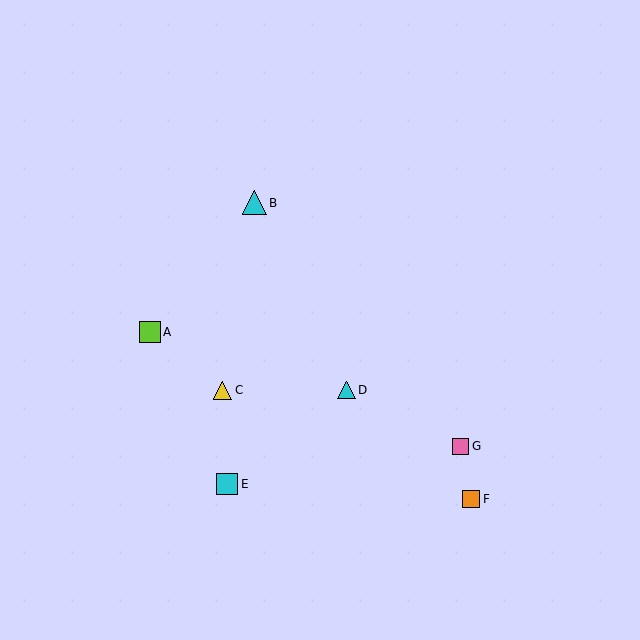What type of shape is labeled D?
Shape D is a cyan triangle.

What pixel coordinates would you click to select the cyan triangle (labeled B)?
Click at (254, 203) to select the cyan triangle B.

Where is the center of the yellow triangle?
The center of the yellow triangle is at (223, 390).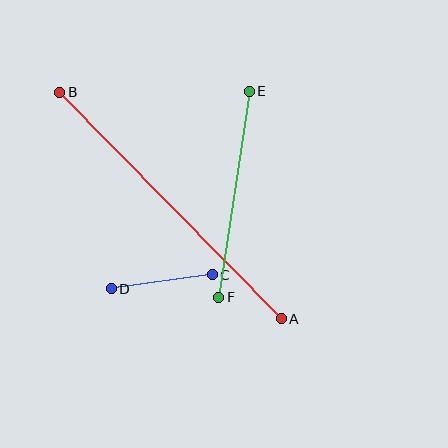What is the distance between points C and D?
The distance is approximately 102 pixels.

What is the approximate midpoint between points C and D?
The midpoint is at approximately (162, 282) pixels.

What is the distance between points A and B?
The distance is approximately 317 pixels.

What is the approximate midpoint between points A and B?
The midpoint is at approximately (171, 206) pixels.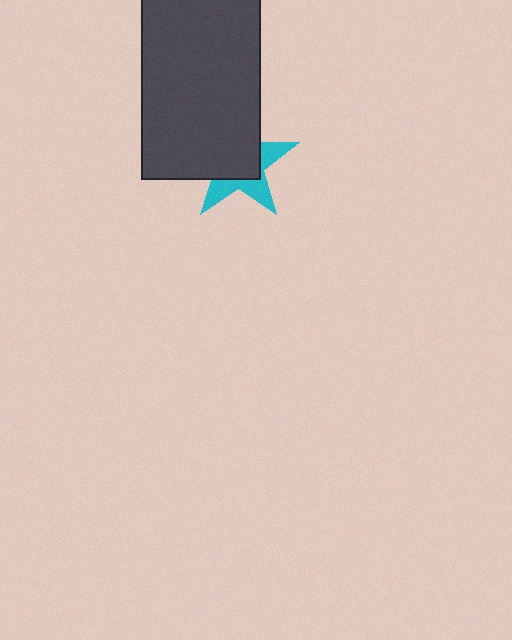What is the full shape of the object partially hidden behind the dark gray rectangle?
The partially hidden object is a cyan star.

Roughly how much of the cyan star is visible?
A small part of it is visible (roughly 40%).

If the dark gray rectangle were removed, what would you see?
You would see the complete cyan star.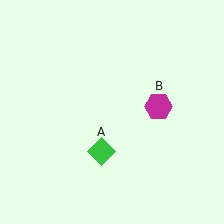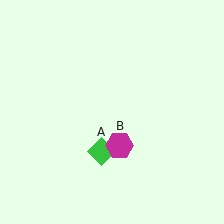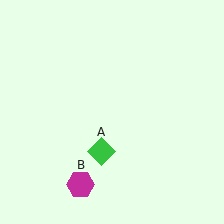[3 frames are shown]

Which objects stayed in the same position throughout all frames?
Green diamond (object A) remained stationary.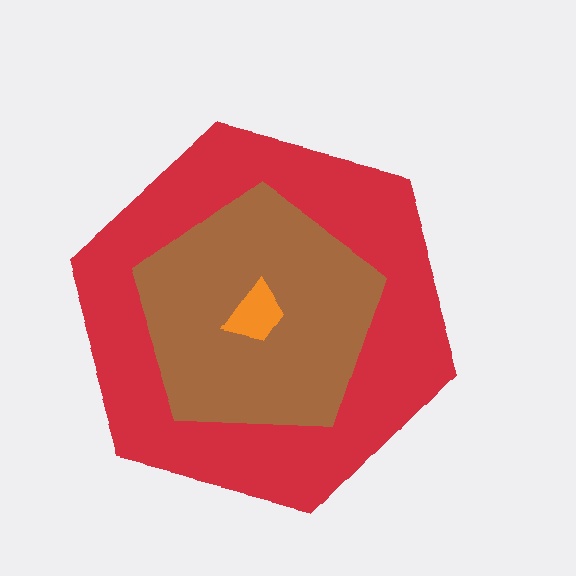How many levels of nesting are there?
3.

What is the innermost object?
The orange trapezoid.